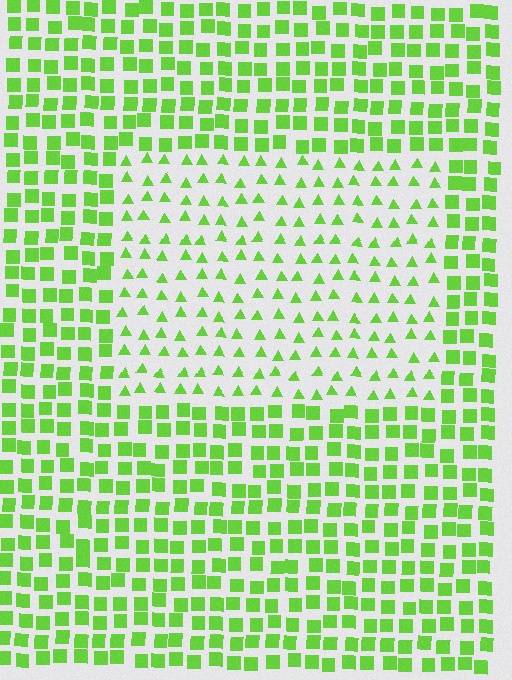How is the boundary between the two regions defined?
The boundary is defined by a change in element shape: triangles inside vs. squares outside. All elements share the same color and spacing.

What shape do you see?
I see a rectangle.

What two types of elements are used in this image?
The image uses triangles inside the rectangle region and squares outside it.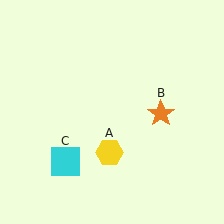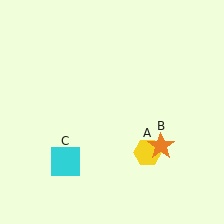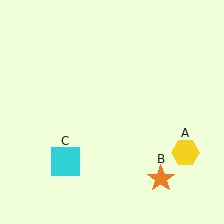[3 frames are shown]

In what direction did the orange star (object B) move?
The orange star (object B) moved down.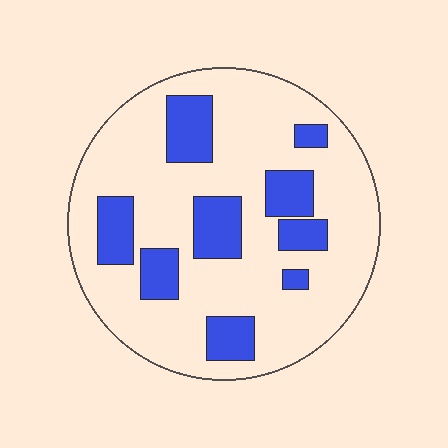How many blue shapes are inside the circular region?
9.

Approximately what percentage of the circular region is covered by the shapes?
Approximately 25%.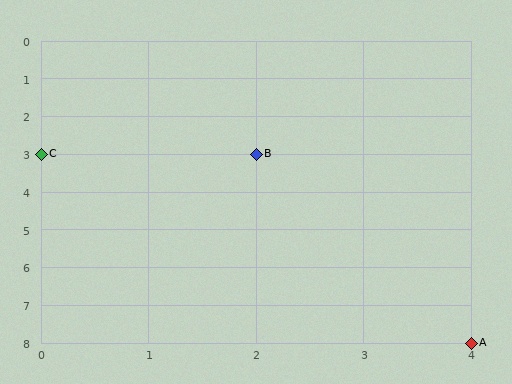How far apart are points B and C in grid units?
Points B and C are 2 columns apart.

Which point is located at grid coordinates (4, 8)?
Point A is at (4, 8).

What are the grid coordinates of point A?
Point A is at grid coordinates (4, 8).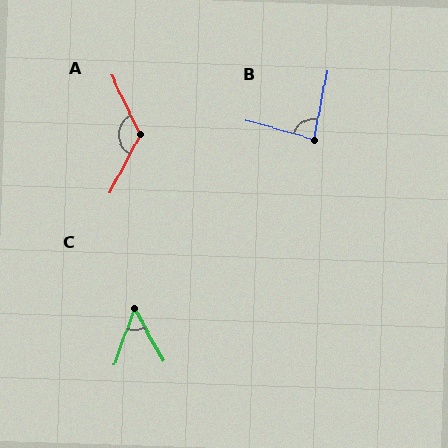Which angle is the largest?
A, at approximately 127 degrees.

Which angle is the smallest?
C, at approximately 49 degrees.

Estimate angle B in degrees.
Approximately 85 degrees.